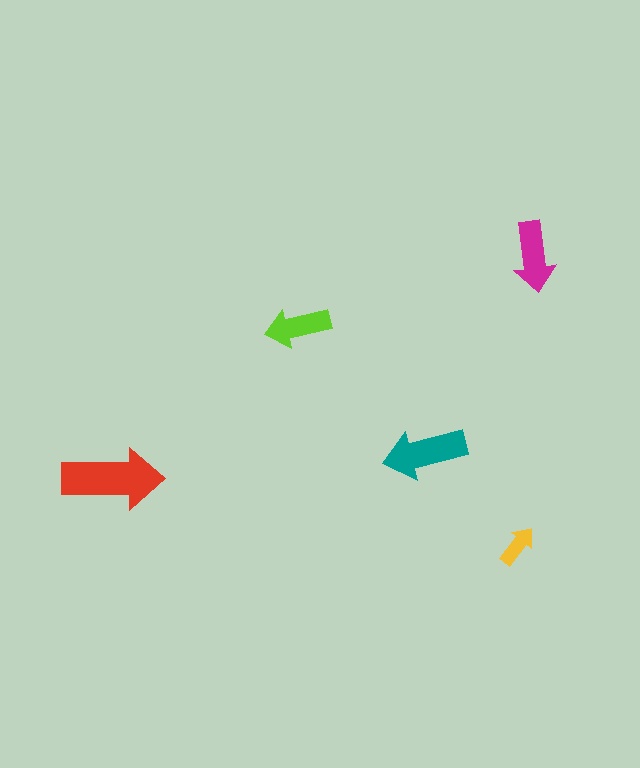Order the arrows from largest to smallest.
the red one, the teal one, the magenta one, the lime one, the yellow one.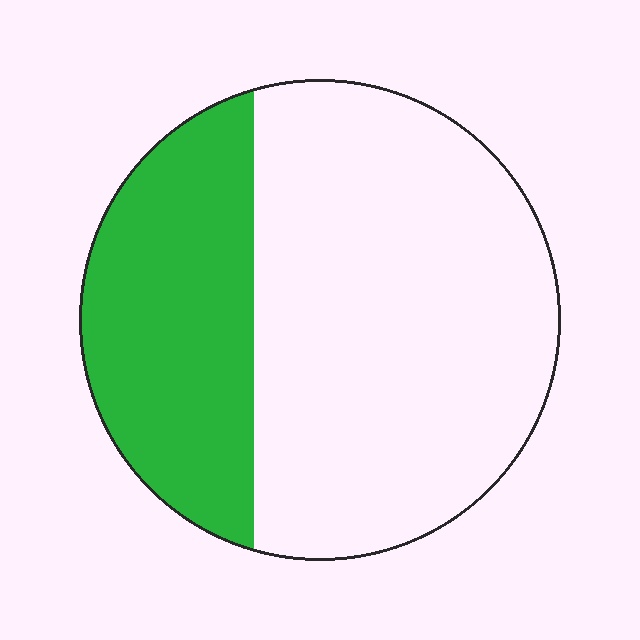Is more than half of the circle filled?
No.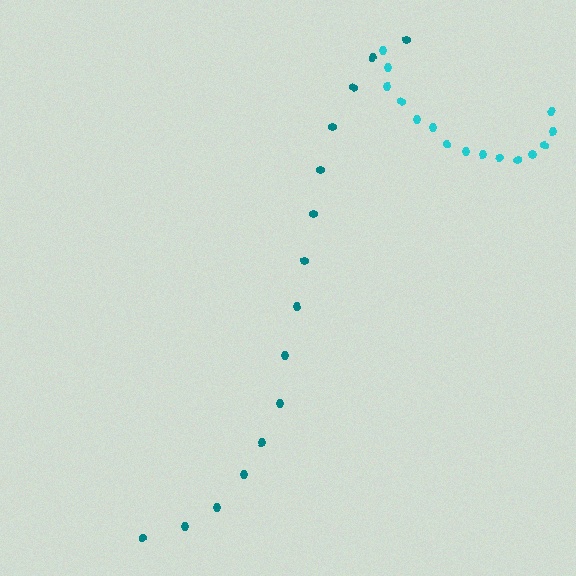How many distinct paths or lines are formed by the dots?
There are 2 distinct paths.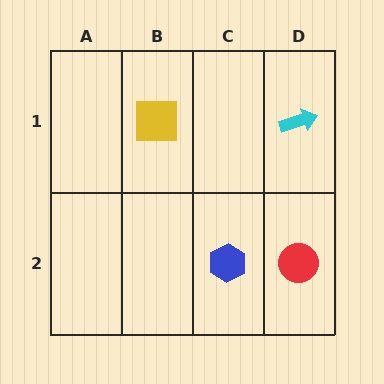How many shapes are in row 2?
2 shapes.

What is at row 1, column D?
A cyan arrow.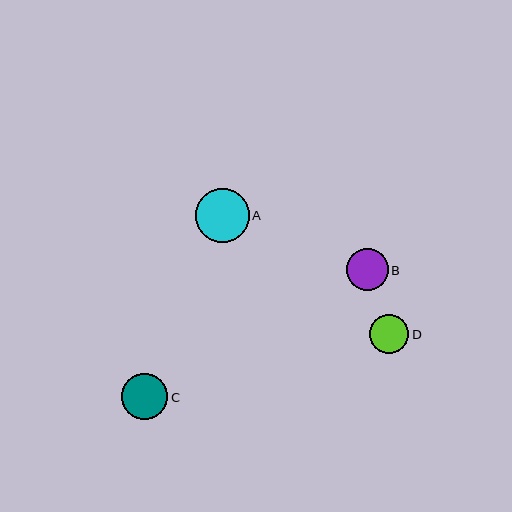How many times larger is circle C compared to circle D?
Circle C is approximately 1.2 times the size of circle D.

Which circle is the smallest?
Circle D is the smallest with a size of approximately 39 pixels.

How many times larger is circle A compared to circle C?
Circle A is approximately 1.2 times the size of circle C.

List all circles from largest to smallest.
From largest to smallest: A, C, B, D.